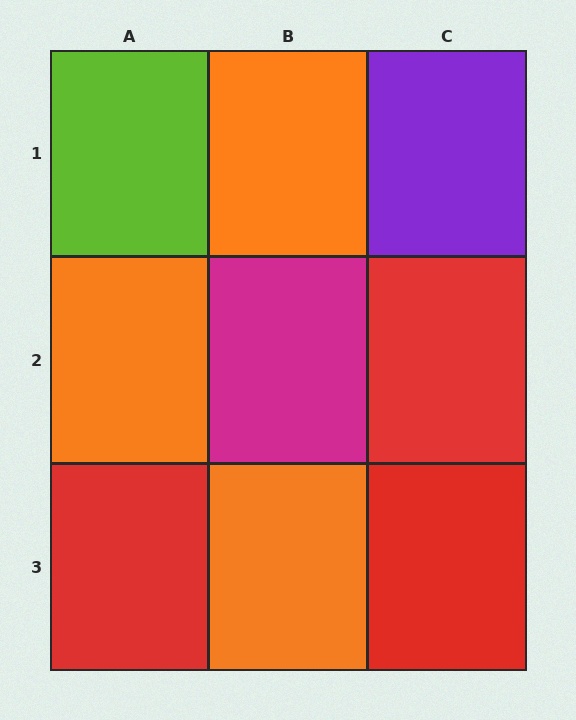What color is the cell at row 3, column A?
Red.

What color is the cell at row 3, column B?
Orange.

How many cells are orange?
3 cells are orange.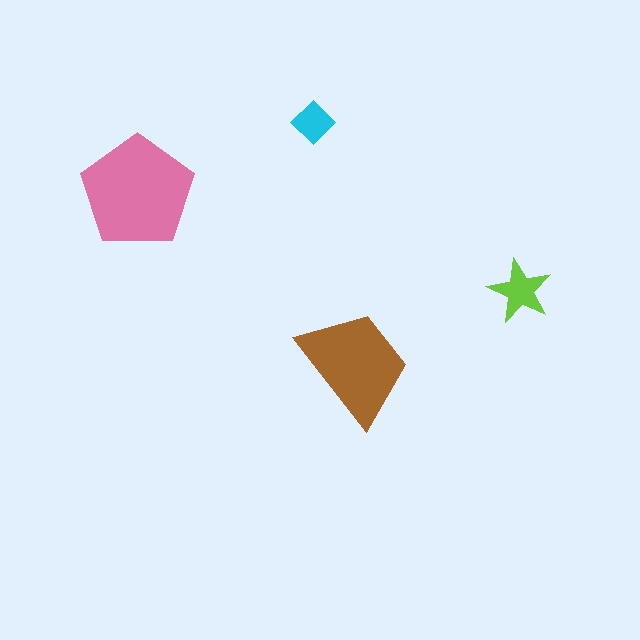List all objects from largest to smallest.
The pink pentagon, the brown trapezoid, the lime star, the cyan diamond.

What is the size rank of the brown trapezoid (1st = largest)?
2nd.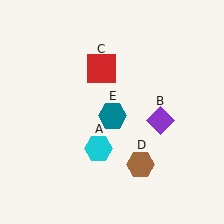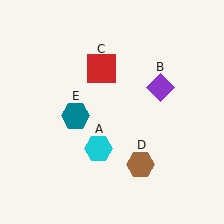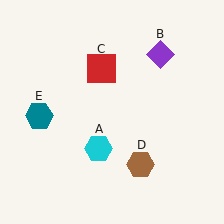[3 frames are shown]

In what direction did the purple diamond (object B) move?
The purple diamond (object B) moved up.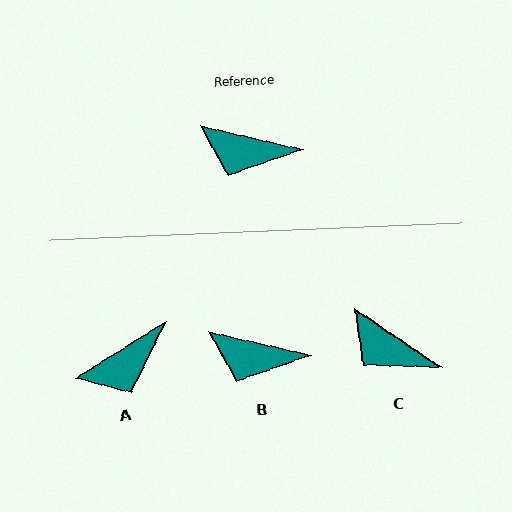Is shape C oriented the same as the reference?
No, it is off by about 21 degrees.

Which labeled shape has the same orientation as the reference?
B.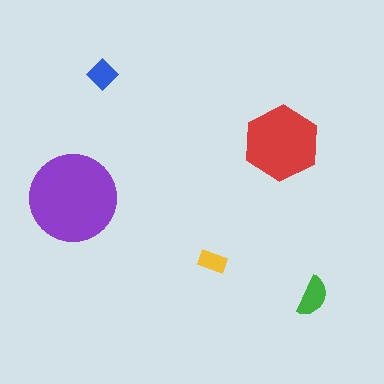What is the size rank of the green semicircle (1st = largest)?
3rd.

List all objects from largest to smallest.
The purple circle, the red hexagon, the green semicircle, the blue diamond, the yellow rectangle.